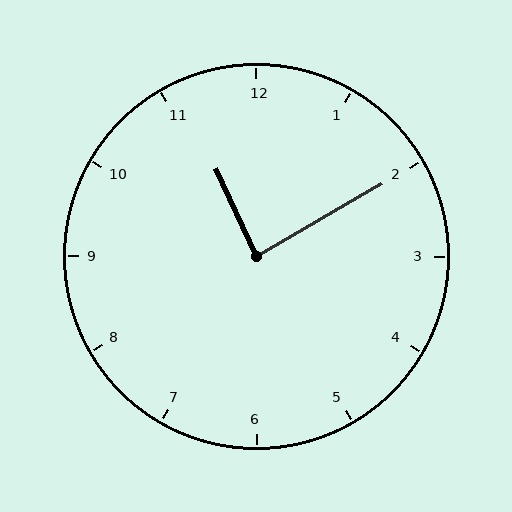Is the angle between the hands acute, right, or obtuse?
It is right.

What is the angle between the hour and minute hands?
Approximately 85 degrees.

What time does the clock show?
11:10.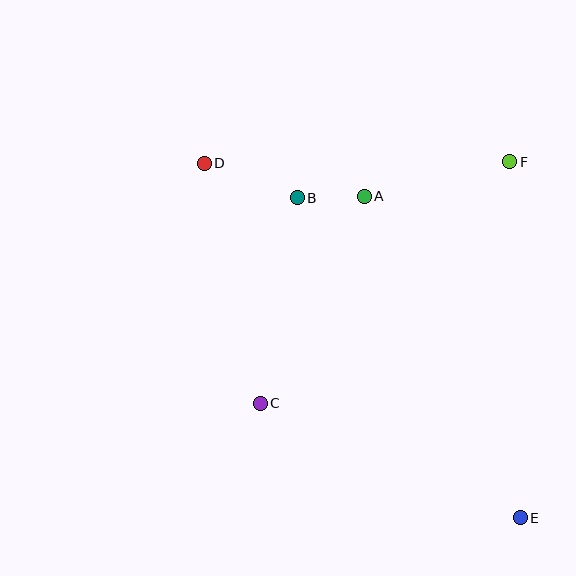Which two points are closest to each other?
Points A and B are closest to each other.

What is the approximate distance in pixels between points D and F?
The distance between D and F is approximately 305 pixels.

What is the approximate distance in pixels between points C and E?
The distance between C and E is approximately 284 pixels.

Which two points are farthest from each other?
Points D and E are farthest from each other.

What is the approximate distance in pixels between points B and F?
The distance between B and F is approximately 215 pixels.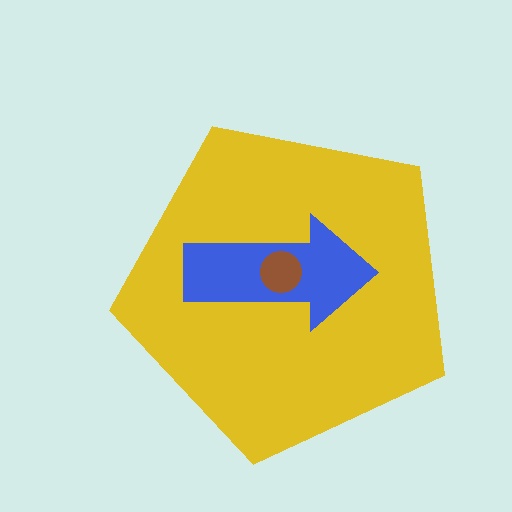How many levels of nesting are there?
3.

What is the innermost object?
The brown circle.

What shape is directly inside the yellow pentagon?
The blue arrow.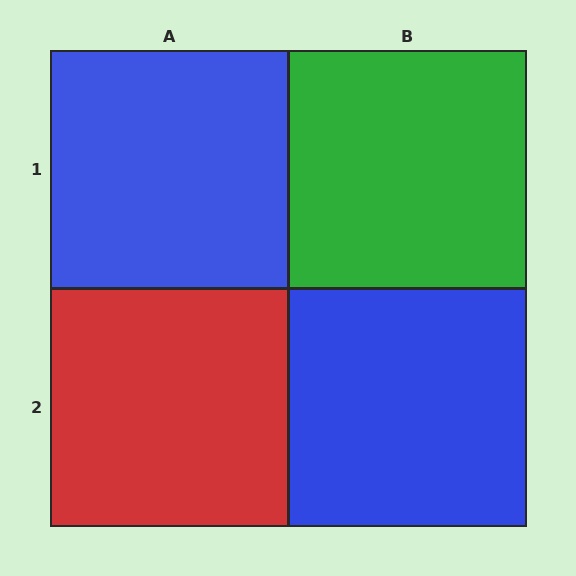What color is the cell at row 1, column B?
Green.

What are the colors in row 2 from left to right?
Red, blue.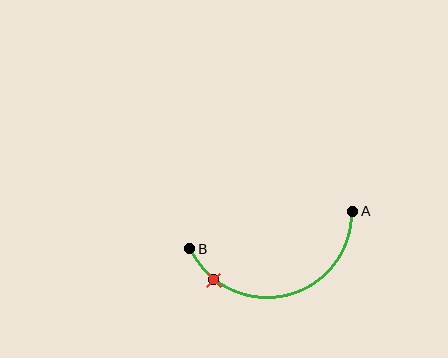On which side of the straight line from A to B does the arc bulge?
The arc bulges below the straight line connecting A and B.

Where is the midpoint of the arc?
The arc midpoint is the point on the curve farthest from the straight line joining A and B. It sits below that line.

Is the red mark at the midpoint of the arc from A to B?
No. The red mark lies on the arc but is closer to endpoint B. The arc midpoint would be at the point on the curve equidistant along the arc from both A and B.